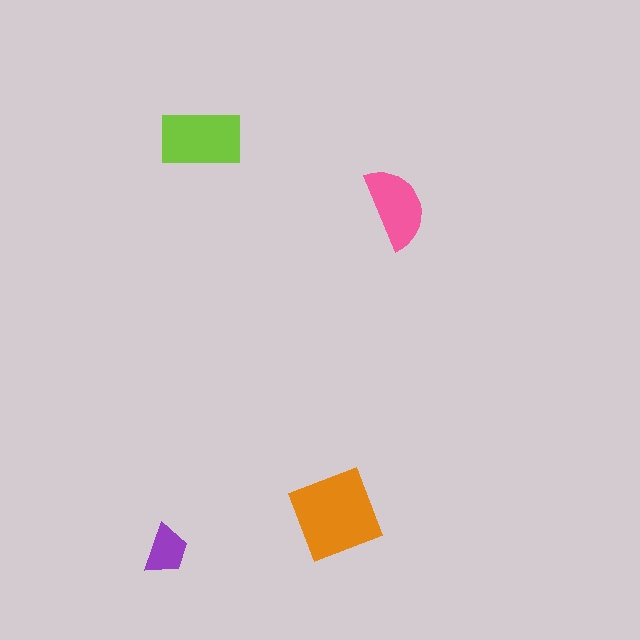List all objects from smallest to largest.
The purple trapezoid, the pink semicircle, the lime rectangle, the orange diamond.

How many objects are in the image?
There are 4 objects in the image.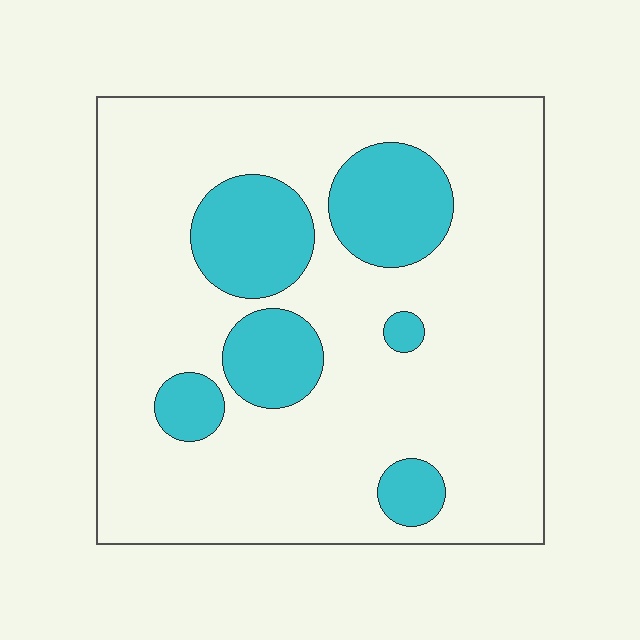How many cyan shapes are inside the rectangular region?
6.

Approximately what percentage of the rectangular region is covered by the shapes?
Approximately 20%.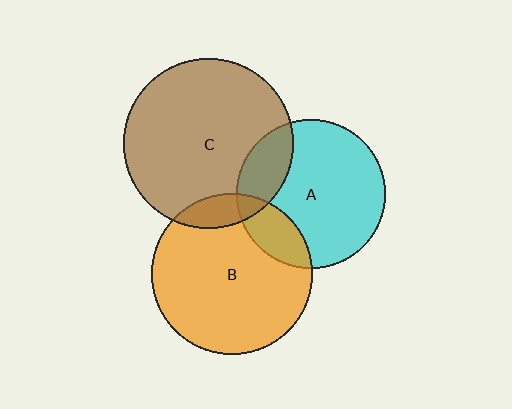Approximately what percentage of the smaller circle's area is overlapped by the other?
Approximately 10%.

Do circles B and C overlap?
Yes.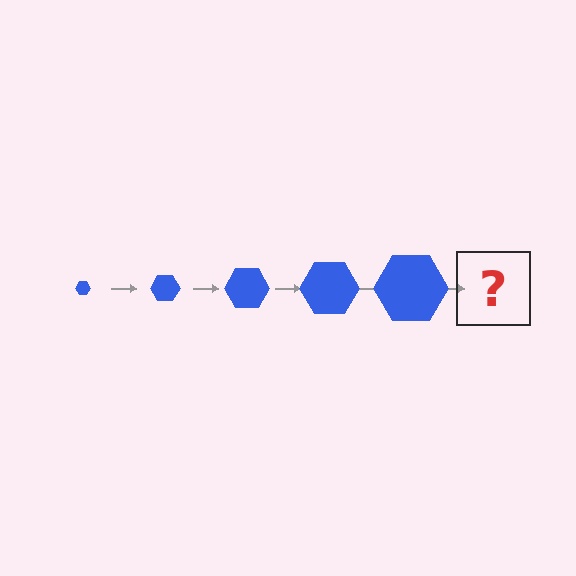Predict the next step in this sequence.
The next step is a blue hexagon, larger than the previous one.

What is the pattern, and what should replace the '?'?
The pattern is that the hexagon gets progressively larger each step. The '?' should be a blue hexagon, larger than the previous one.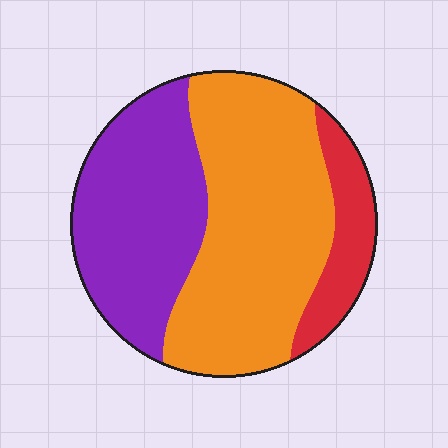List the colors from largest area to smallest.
From largest to smallest: orange, purple, red.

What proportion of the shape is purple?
Purple covers 36% of the shape.